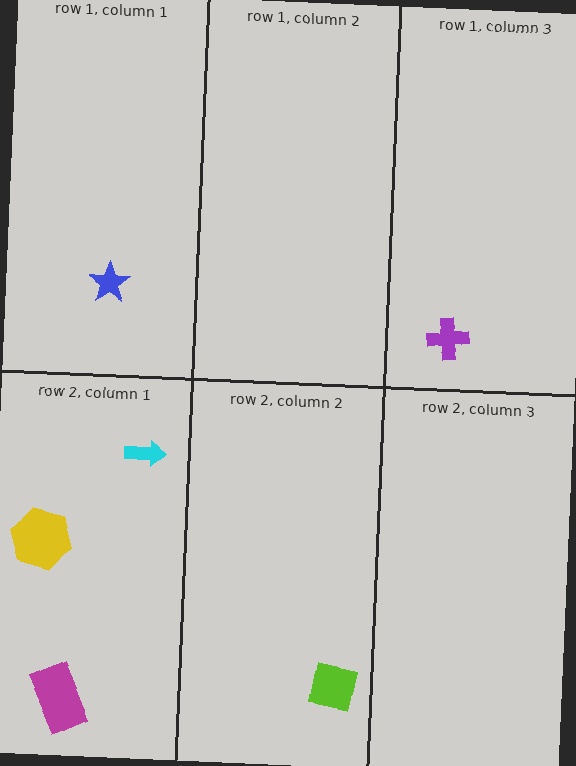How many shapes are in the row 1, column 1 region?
1.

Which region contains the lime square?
The row 2, column 2 region.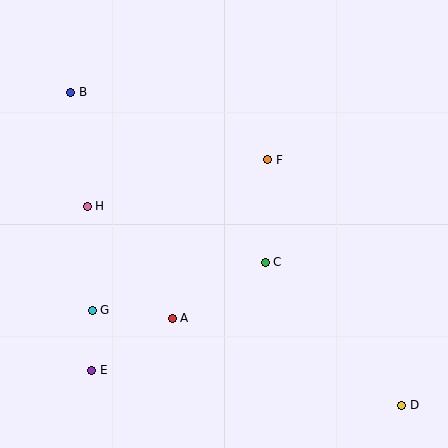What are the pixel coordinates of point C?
Point C is at (265, 262).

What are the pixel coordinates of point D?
Point D is at (402, 405).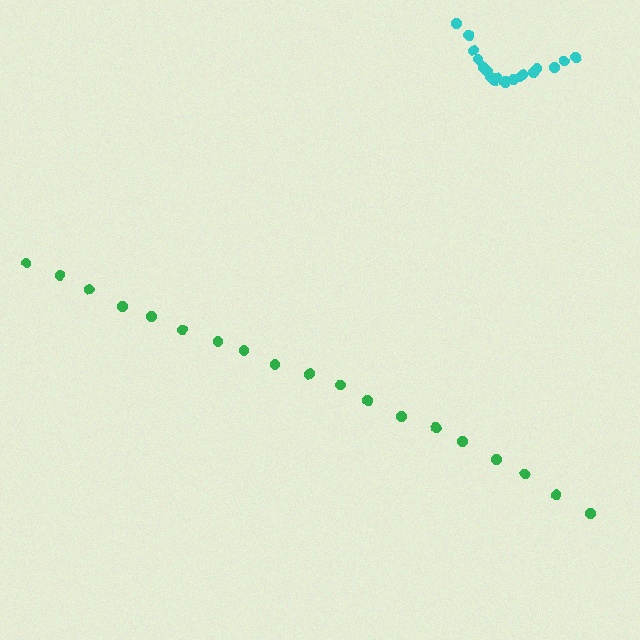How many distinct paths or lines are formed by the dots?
There are 2 distinct paths.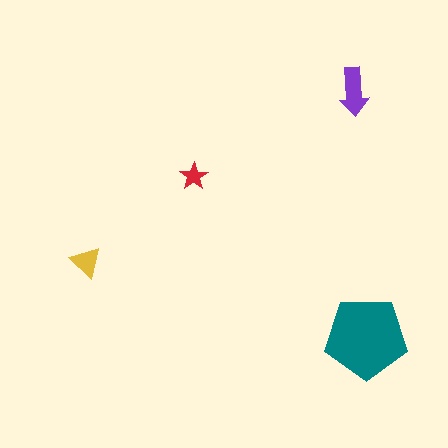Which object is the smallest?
The red star.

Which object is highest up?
The purple arrow is topmost.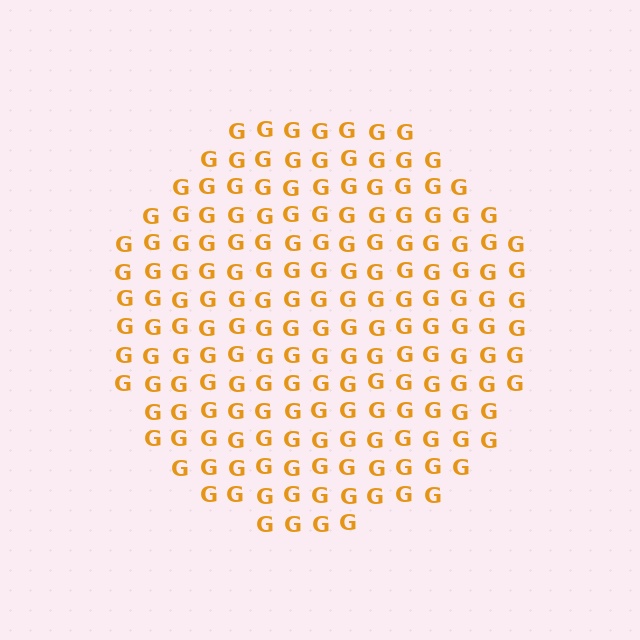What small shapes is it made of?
It is made of small letter G's.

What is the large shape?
The large shape is a circle.